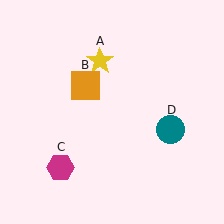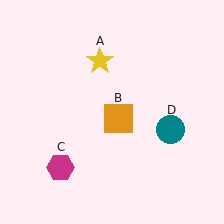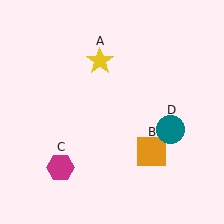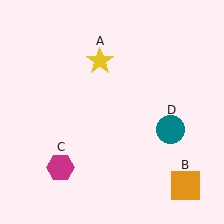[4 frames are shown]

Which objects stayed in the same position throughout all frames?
Yellow star (object A) and magenta hexagon (object C) and teal circle (object D) remained stationary.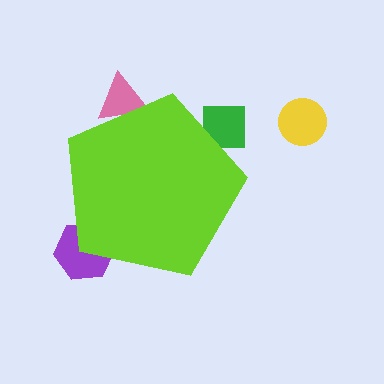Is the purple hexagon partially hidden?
Yes, the purple hexagon is partially hidden behind the lime pentagon.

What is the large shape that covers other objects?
A lime pentagon.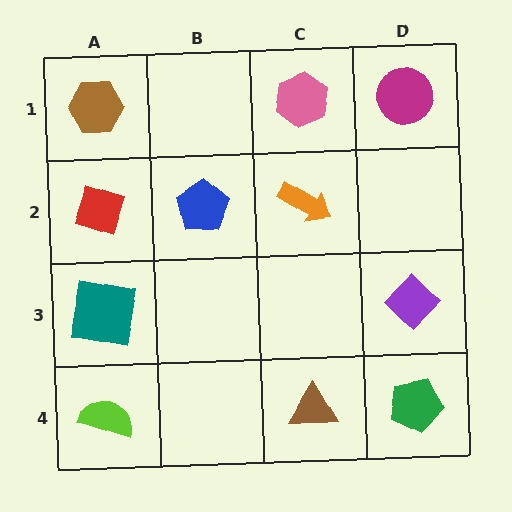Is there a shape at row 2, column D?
No, that cell is empty.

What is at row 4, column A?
A lime semicircle.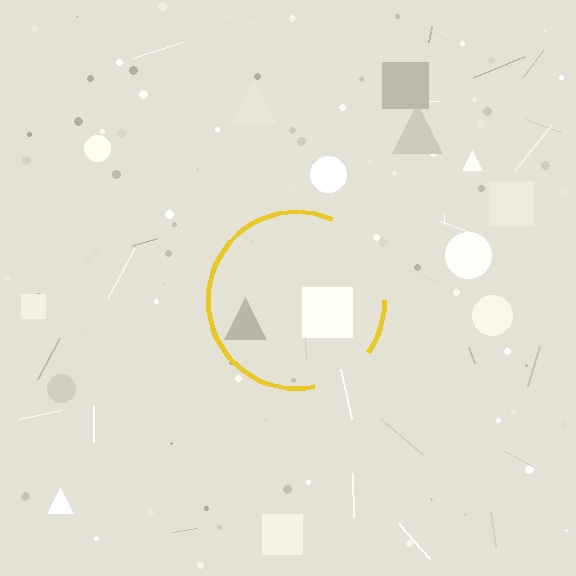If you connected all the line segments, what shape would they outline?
They would outline a circle.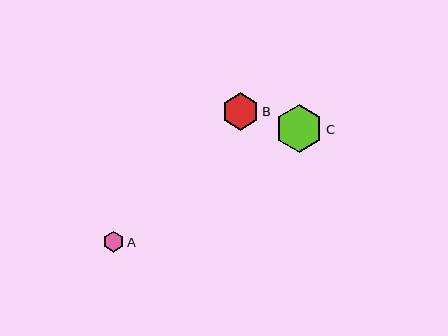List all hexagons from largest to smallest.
From largest to smallest: C, B, A.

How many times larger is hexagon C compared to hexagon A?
Hexagon C is approximately 2.2 times the size of hexagon A.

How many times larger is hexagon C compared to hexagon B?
Hexagon C is approximately 1.3 times the size of hexagon B.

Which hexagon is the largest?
Hexagon C is the largest with a size of approximately 47 pixels.